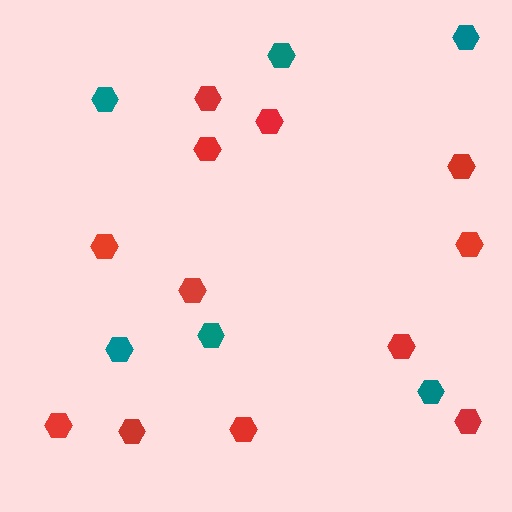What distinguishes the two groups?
There are 2 groups: one group of teal hexagons (6) and one group of red hexagons (12).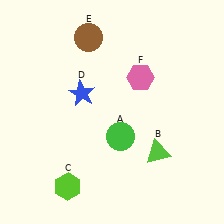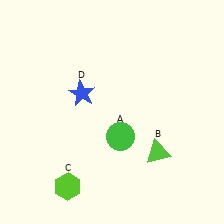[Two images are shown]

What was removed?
The brown circle (E), the pink hexagon (F) were removed in Image 2.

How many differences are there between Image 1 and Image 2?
There are 2 differences between the two images.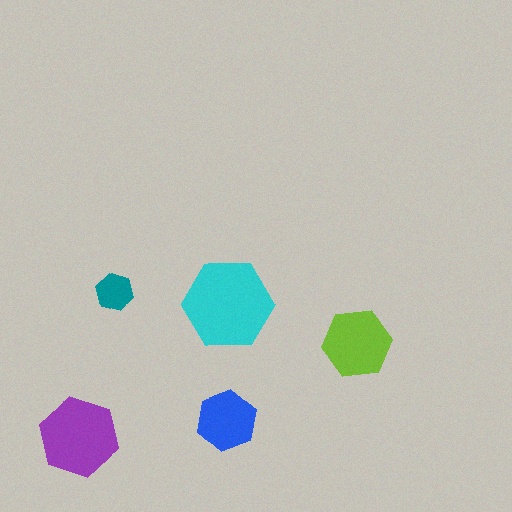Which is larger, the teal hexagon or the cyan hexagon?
The cyan one.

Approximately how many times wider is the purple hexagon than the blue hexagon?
About 1.5 times wider.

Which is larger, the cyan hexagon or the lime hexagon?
The cyan one.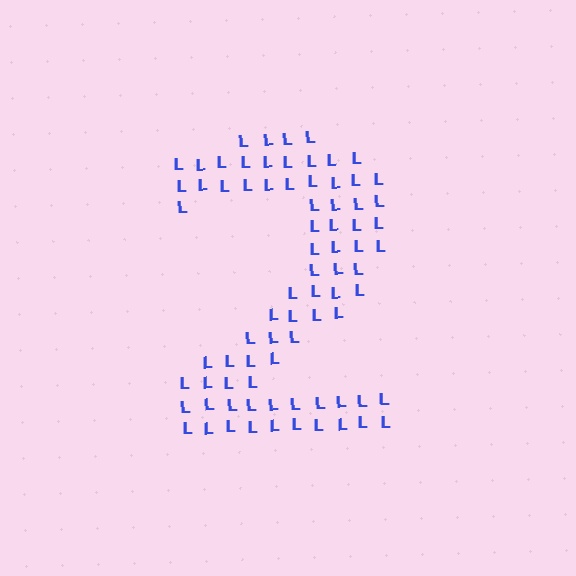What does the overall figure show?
The overall figure shows the digit 2.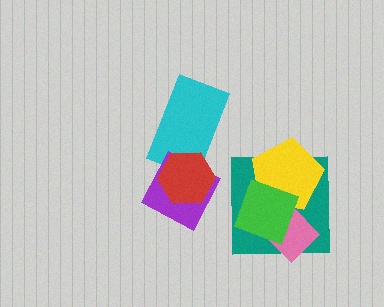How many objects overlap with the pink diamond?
3 objects overlap with the pink diamond.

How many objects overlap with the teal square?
3 objects overlap with the teal square.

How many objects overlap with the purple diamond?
2 objects overlap with the purple diamond.